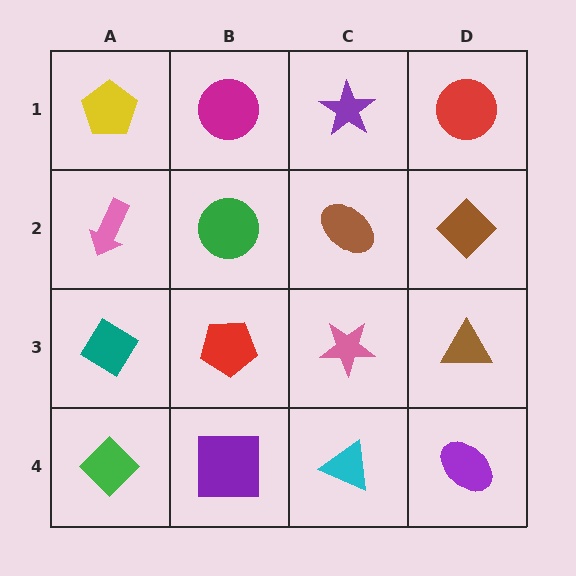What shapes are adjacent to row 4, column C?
A pink star (row 3, column C), a purple square (row 4, column B), a purple ellipse (row 4, column D).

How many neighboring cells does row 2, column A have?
3.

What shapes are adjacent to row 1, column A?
A pink arrow (row 2, column A), a magenta circle (row 1, column B).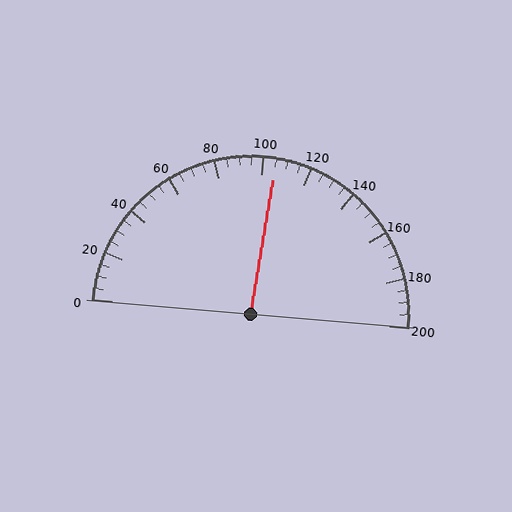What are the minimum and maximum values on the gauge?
The gauge ranges from 0 to 200.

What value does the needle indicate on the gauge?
The needle indicates approximately 105.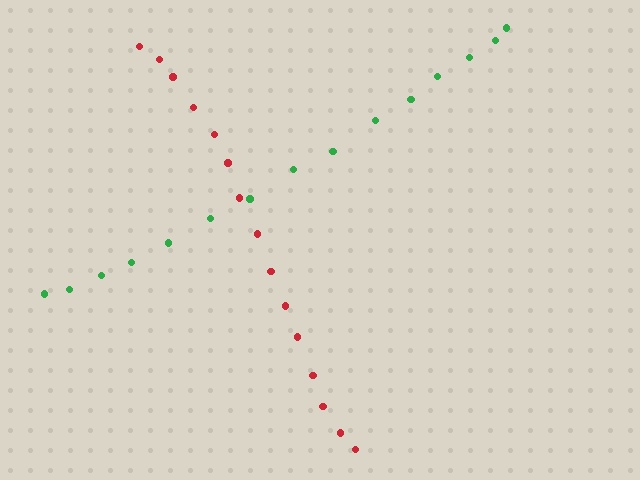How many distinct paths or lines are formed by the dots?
There are 2 distinct paths.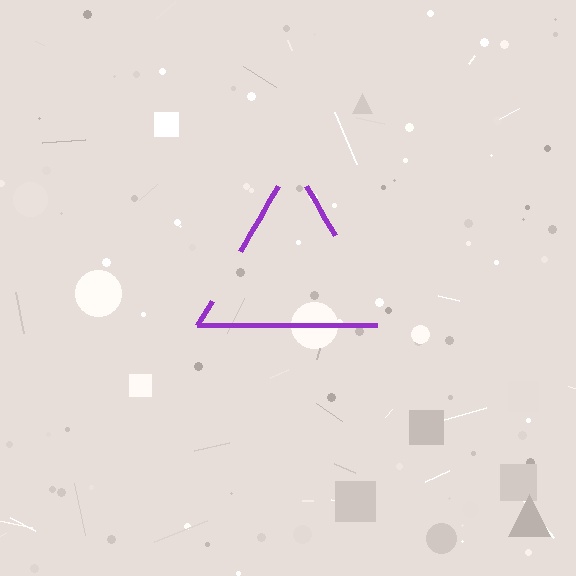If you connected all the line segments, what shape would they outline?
They would outline a triangle.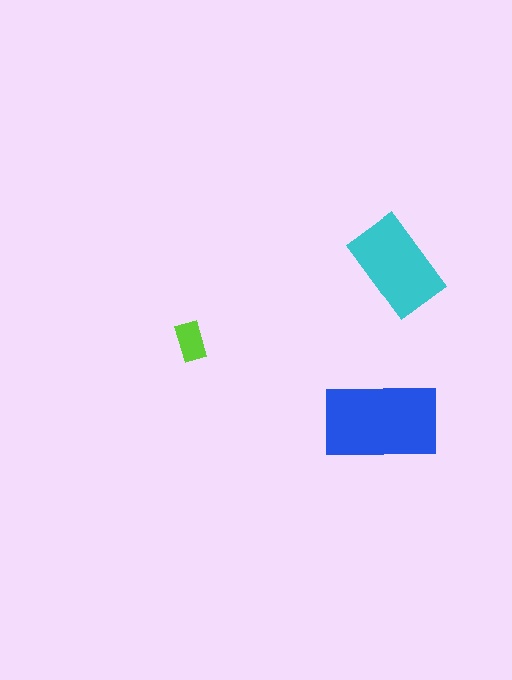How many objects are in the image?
There are 3 objects in the image.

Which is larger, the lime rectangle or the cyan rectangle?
The cyan one.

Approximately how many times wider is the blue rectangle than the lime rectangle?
About 3 times wider.